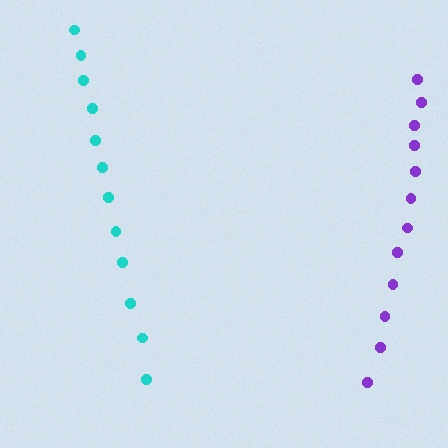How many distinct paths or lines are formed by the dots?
There are 2 distinct paths.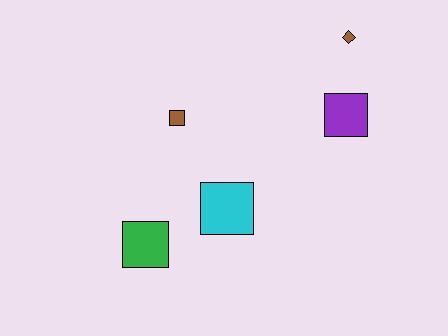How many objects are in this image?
There are 5 objects.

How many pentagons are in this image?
There are no pentagons.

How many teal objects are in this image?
There are no teal objects.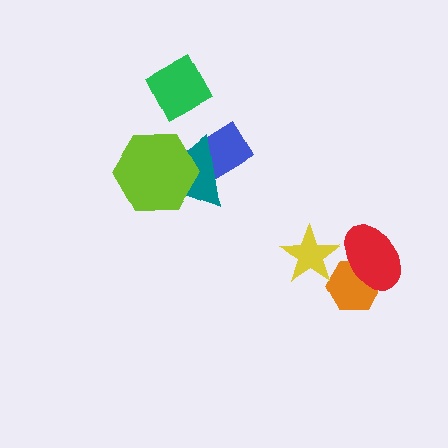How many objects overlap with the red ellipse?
1 object overlaps with the red ellipse.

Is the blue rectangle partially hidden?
Yes, it is partially covered by another shape.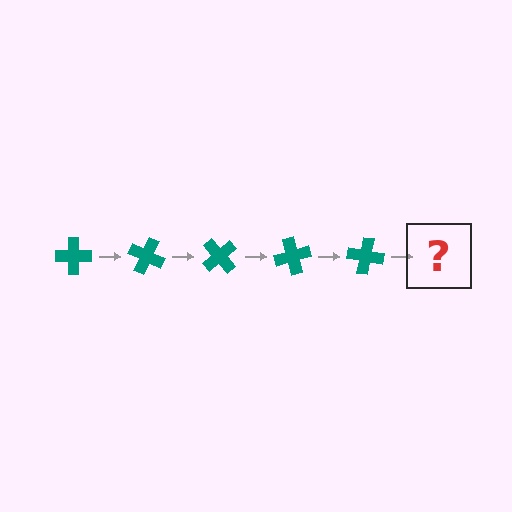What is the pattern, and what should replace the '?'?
The pattern is that the cross rotates 25 degrees each step. The '?' should be a teal cross rotated 125 degrees.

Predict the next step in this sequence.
The next step is a teal cross rotated 125 degrees.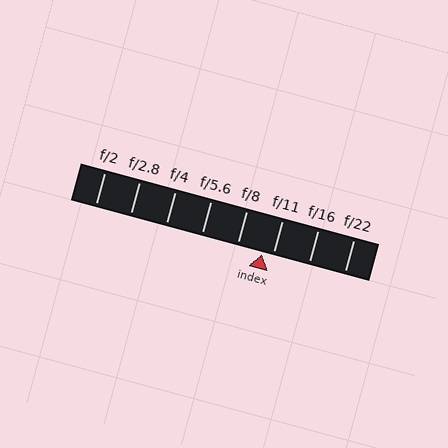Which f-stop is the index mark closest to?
The index mark is closest to f/11.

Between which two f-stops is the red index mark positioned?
The index mark is between f/8 and f/11.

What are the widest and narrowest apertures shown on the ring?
The widest aperture shown is f/2 and the narrowest is f/22.